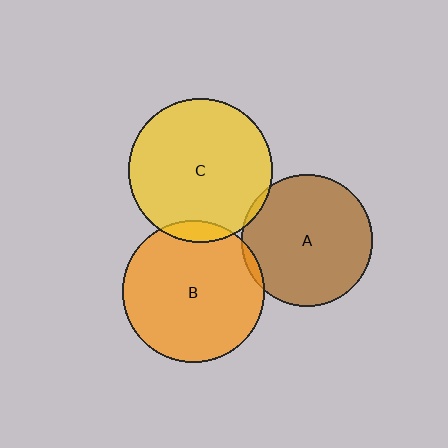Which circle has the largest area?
Circle C (yellow).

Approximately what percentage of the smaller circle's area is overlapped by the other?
Approximately 5%.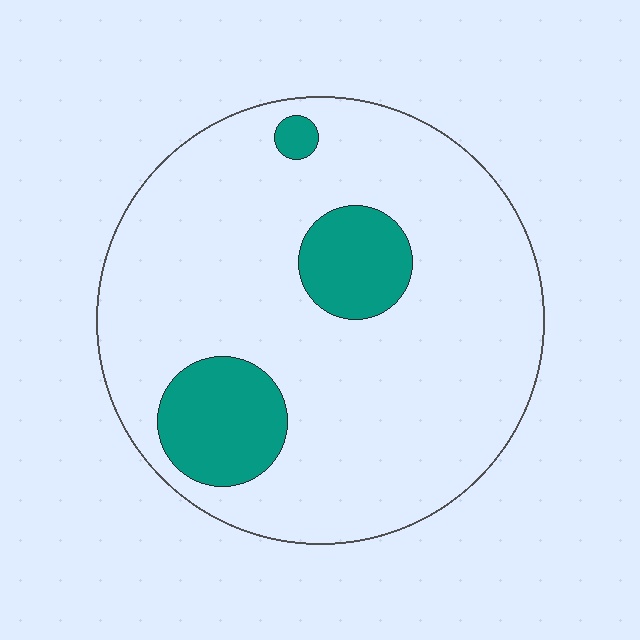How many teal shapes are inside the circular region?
3.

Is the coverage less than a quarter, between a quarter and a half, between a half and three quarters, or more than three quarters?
Less than a quarter.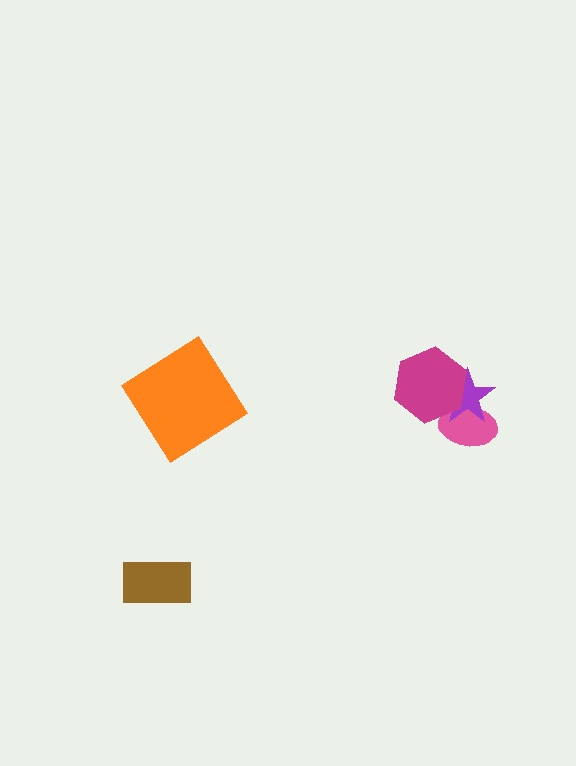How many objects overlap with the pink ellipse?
2 objects overlap with the pink ellipse.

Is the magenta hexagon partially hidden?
No, no other shape covers it.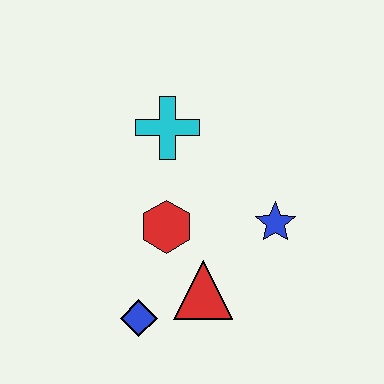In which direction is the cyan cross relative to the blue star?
The cyan cross is to the left of the blue star.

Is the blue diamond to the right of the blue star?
No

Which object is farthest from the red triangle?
The cyan cross is farthest from the red triangle.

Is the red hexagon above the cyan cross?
No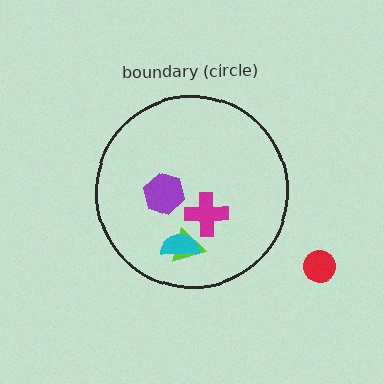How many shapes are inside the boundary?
4 inside, 1 outside.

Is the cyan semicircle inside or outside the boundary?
Inside.